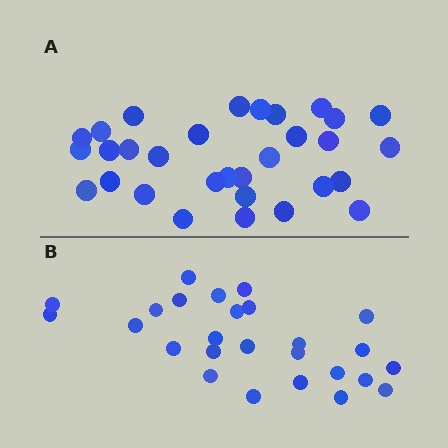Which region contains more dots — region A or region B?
Region A (the top region) has more dots.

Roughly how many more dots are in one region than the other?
Region A has about 5 more dots than region B.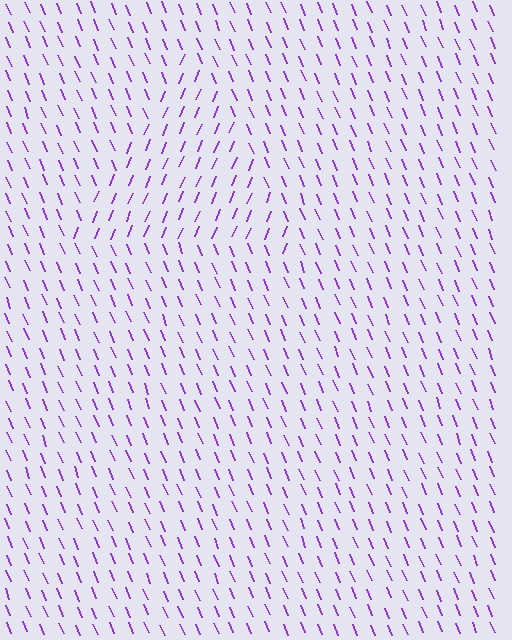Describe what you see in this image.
The image is filled with small purple line segments. A triangle region in the image has lines oriented differently from the surrounding lines, creating a visible texture boundary.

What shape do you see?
I see a triangle.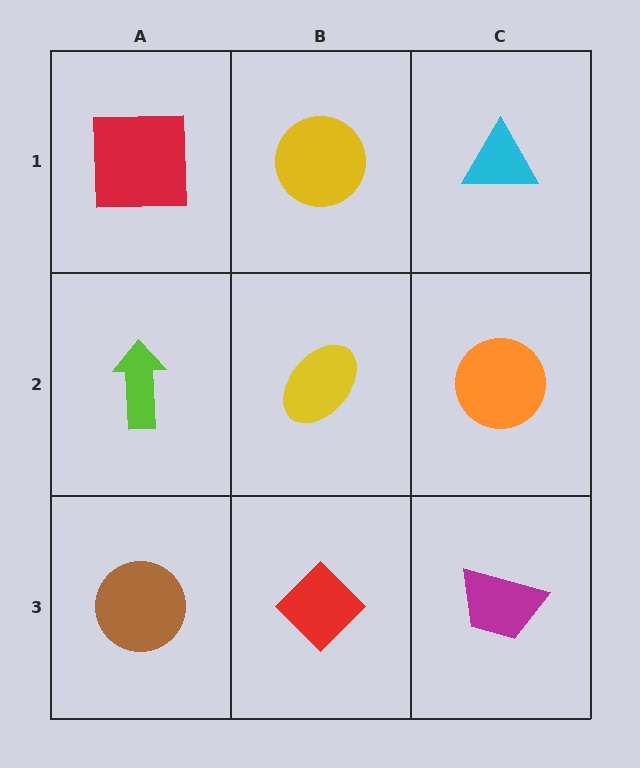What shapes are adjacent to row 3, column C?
An orange circle (row 2, column C), a red diamond (row 3, column B).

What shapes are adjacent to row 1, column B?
A yellow ellipse (row 2, column B), a red square (row 1, column A), a cyan triangle (row 1, column C).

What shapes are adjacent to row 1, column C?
An orange circle (row 2, column C), a yellow circle (row 1, column B).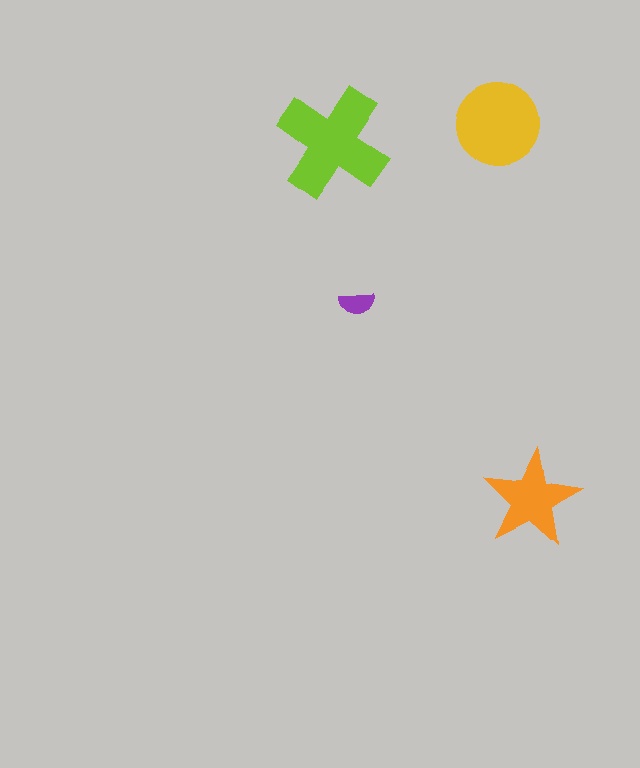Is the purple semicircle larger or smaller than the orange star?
Smaller.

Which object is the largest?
The lime cross.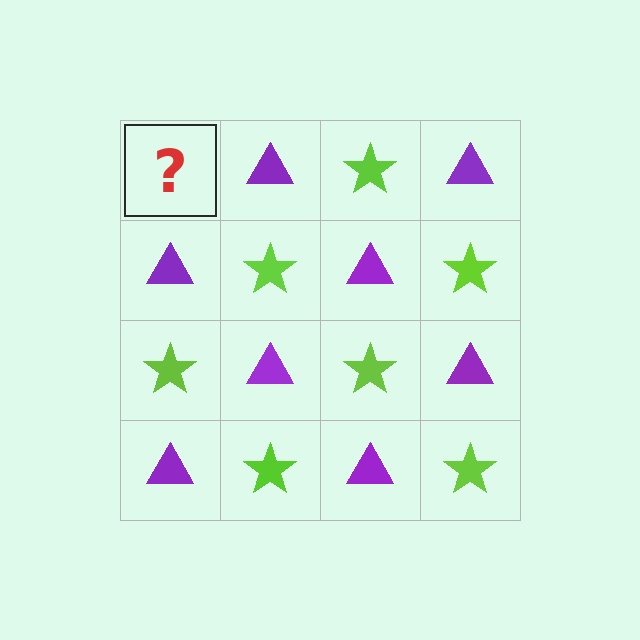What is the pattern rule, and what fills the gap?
The rule is that it alternates lime star and purple triangle in a checkerboard pattern. The gap should be filled with a lime star.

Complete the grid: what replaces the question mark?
The question mark should be replaced with a lime star.